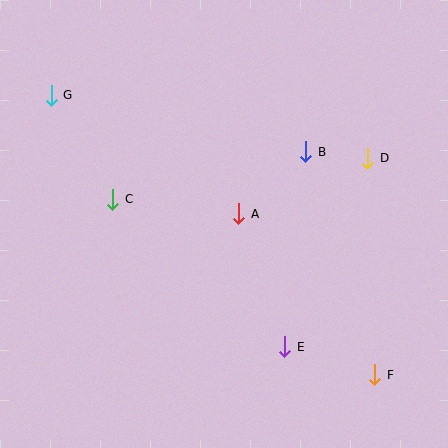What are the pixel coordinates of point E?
Point E is at (285, 347).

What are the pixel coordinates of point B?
Point B is at (306, 152).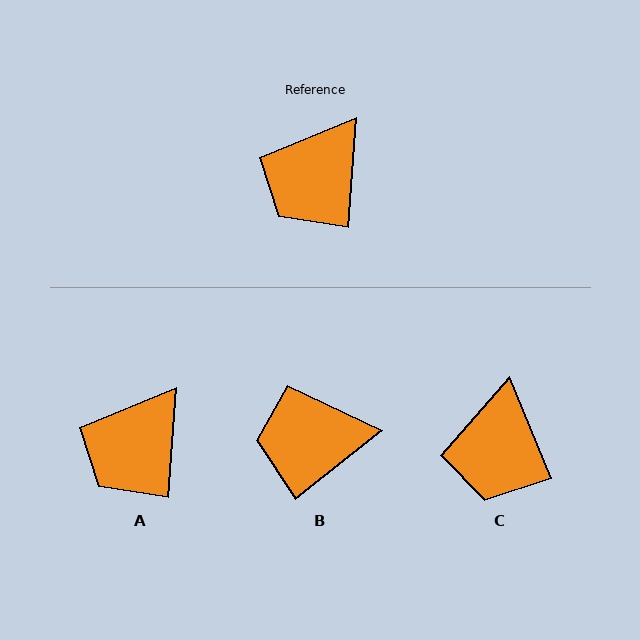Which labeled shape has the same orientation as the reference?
A.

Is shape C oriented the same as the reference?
No, it is off by about 26 degrees.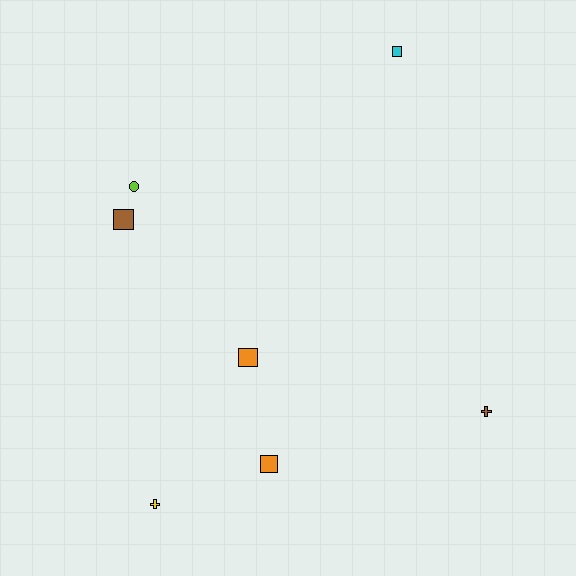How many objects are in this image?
There are 7 objects.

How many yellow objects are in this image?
There is 1 yellow object.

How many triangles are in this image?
There are no triangles.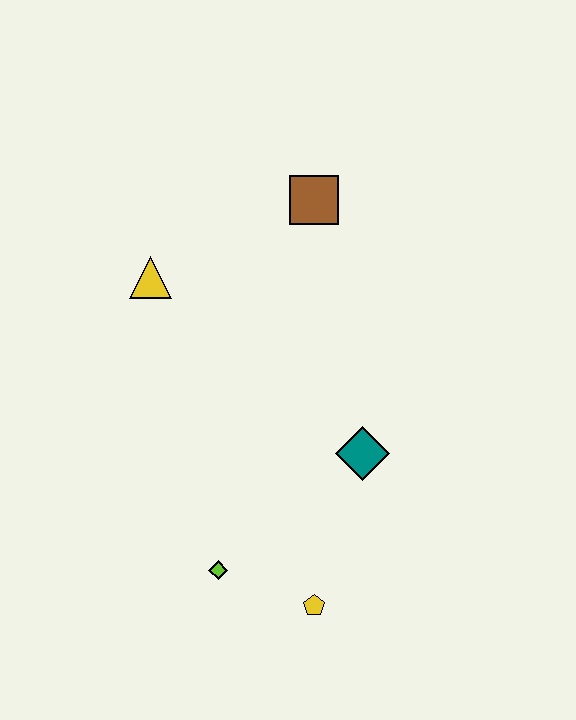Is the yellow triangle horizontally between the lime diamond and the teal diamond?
No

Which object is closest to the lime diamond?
The yellow pentagon is closest to the lime diamond.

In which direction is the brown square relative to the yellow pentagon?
The brown square is above the yellow pentagon.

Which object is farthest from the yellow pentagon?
The brown square is farthest from the yellow pentagon.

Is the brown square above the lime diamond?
Yes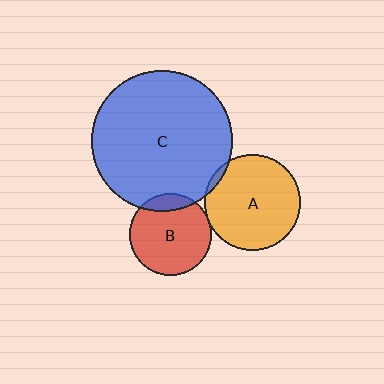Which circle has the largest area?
Circle C (blue).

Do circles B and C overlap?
Yes.